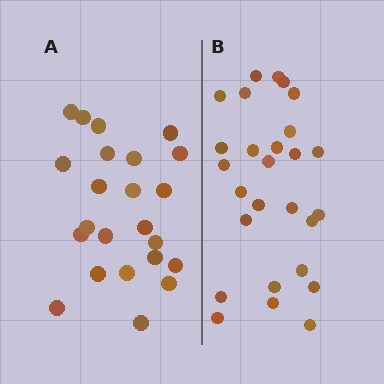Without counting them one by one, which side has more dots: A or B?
Region B (the right region) has more dots.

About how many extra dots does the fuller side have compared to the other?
Region B has about 4 more dots than region A.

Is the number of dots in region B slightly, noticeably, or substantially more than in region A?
Region B has only slightly more — the two regions are fairly close. The ratio is roughly 1.2 to 1.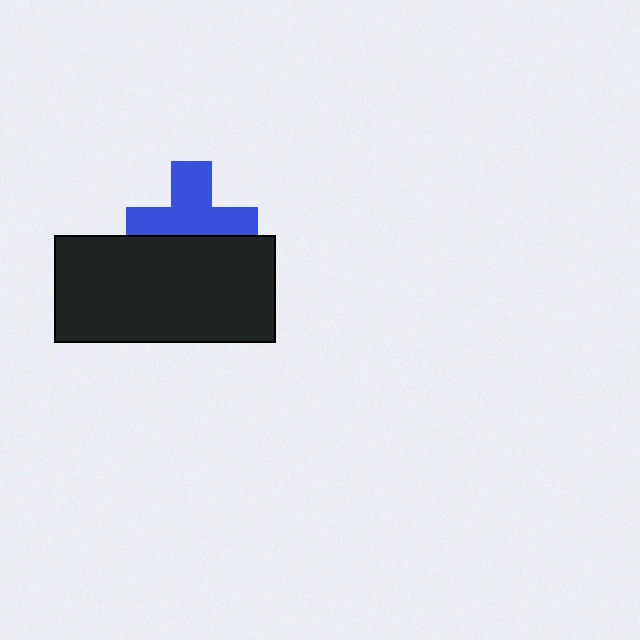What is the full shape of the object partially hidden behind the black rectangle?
The partially hidden object is a blue cross.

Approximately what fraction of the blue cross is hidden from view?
Roughly 38% of the blue cross is hidden behind the black rectangle.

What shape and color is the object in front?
The object in front is a black rectangle.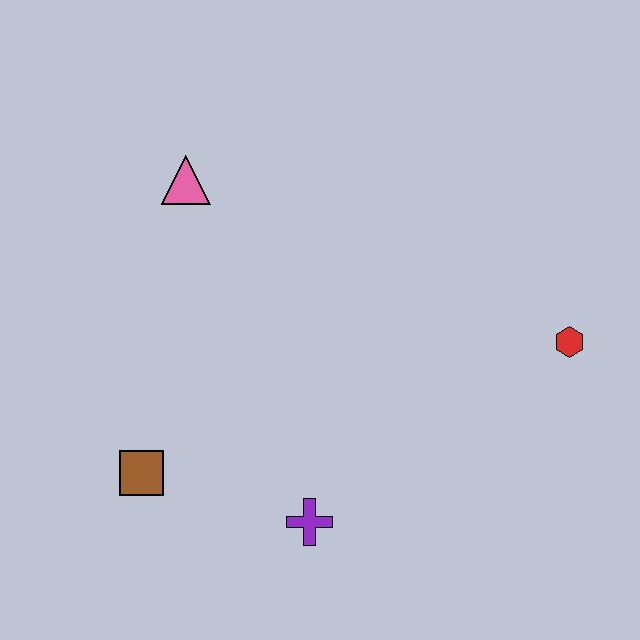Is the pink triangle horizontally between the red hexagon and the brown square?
Yes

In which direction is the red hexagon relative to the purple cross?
The red hexagon is to the right of the purple cross.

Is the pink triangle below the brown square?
No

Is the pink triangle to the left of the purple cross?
Yes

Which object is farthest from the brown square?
The red hexagon is farthest from the brown square.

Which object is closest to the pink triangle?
The brown square is closest to the pink triangle.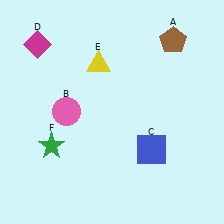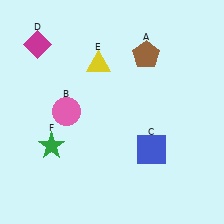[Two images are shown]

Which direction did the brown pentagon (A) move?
The brown pentagon (A) moved left.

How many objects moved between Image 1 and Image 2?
1 object moved between the two images.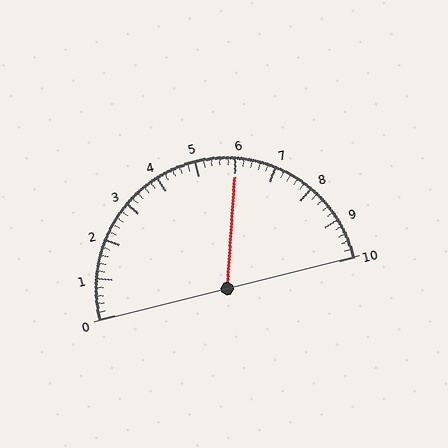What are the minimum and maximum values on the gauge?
The gauge ranges from 0 to 10.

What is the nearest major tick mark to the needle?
The nearest major tick mark is 6.